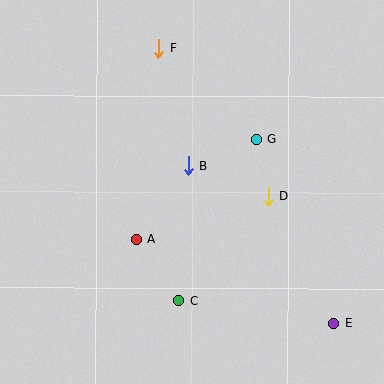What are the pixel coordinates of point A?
Point A is at (136, 239).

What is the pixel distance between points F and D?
The distance between F and D is 185 pixels.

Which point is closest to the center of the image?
Point B at (189, 166) is closest to the center.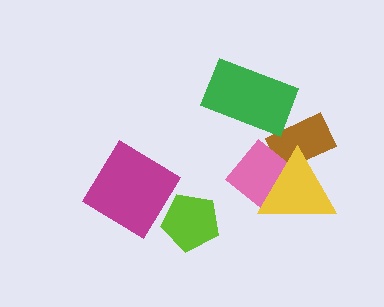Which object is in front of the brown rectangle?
The yellow triangle is in front of the brown rectangle.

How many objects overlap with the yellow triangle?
2 objects overlap with the yellow triangle.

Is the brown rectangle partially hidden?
Yes, it is partially covered by another shape.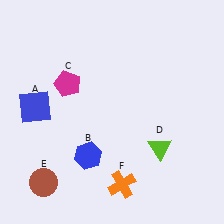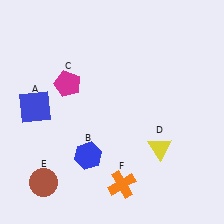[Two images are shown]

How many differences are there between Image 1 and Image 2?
There is 1 difference between the two images.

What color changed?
The triangle (D) changed from lime in Image 1 to yellow in Image 2.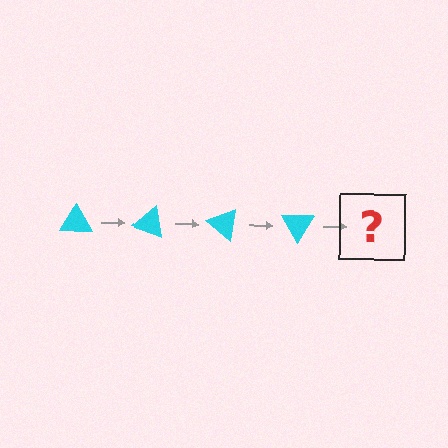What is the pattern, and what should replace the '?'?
The pattern is that the triangle rotates 20 degrees each step. The '?' should be a cyan triangle rotated 80 degrees.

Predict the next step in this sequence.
The next step is a cyan triangle rotated 80 degrees.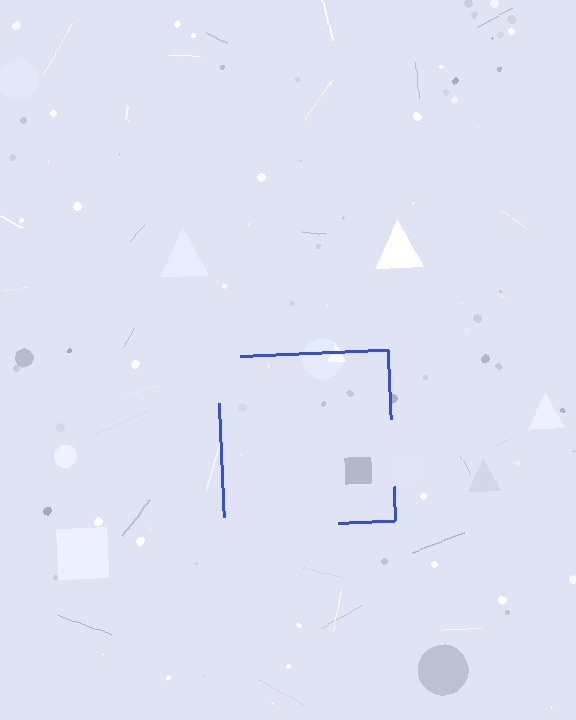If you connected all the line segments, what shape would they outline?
They would outline a square.